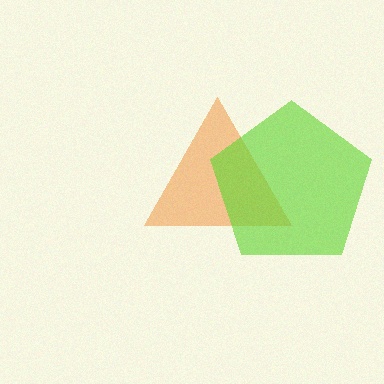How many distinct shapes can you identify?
There are 2 distinct shapes: an orange triangle, a lime pentagon.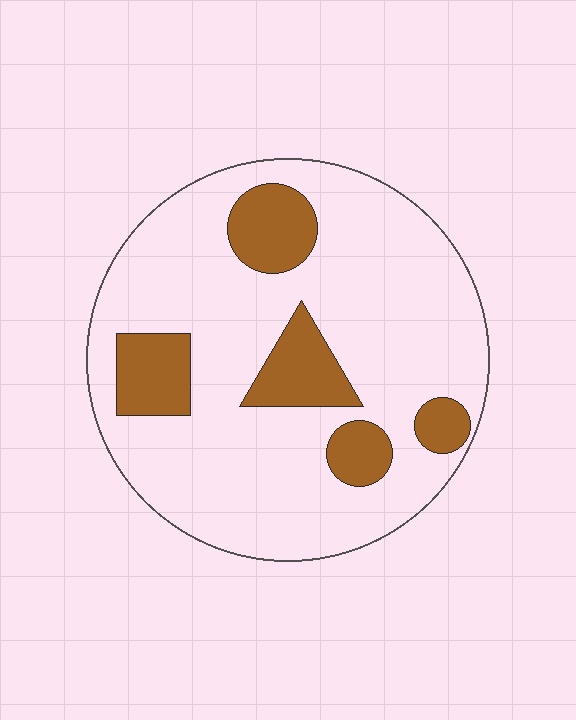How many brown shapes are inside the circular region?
5.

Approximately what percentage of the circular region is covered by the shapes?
Approximately 20%.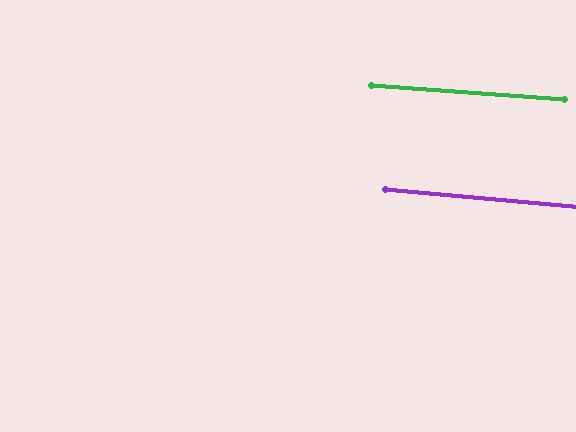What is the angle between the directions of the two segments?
Approximately 1 degree.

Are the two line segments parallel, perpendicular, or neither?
Parallel — their directions differ by only 1.2°.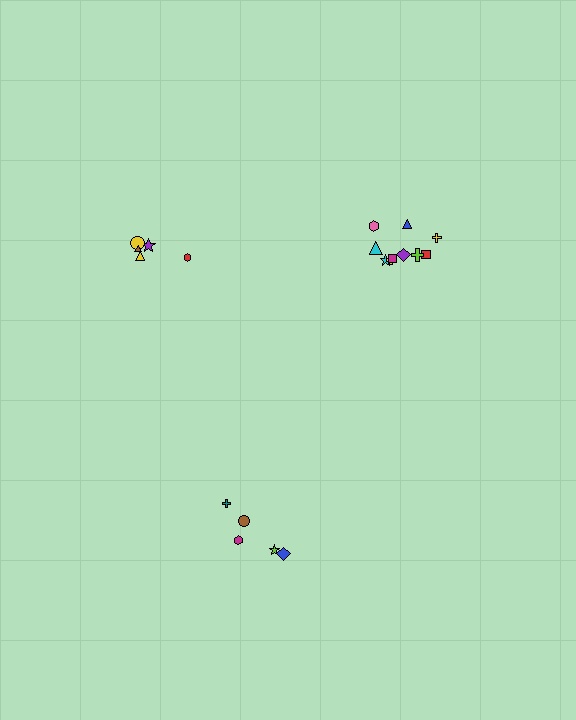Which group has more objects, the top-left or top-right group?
The top-right group.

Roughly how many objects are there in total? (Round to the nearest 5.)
Roughly 20 objects in total.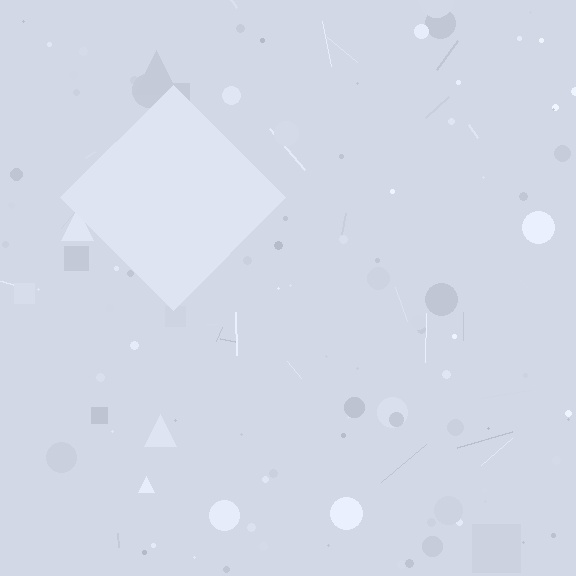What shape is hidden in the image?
A diamond is hidden in the image.